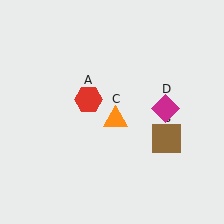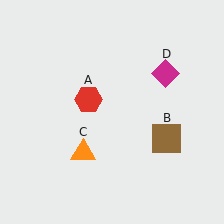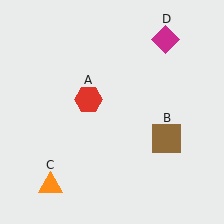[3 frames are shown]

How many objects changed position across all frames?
2 objects changed position: orange triangle (object C), magenta diamond (object D).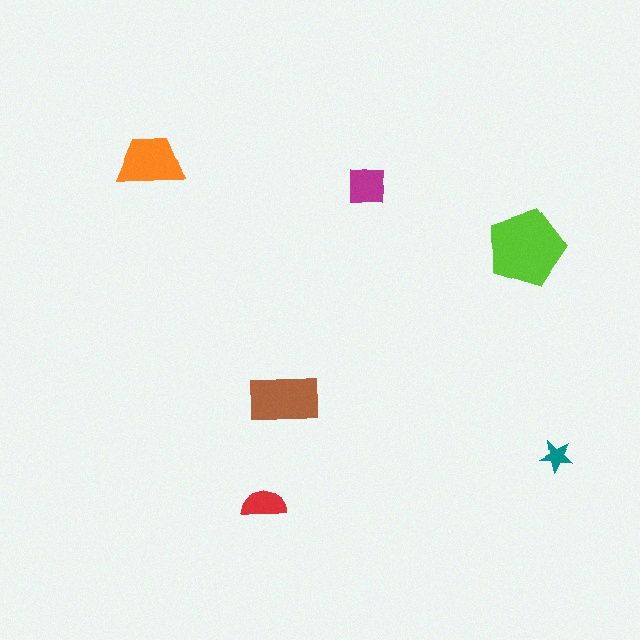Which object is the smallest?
The teal star.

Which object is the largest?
The lime pentagon.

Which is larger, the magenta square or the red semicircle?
The magenta square.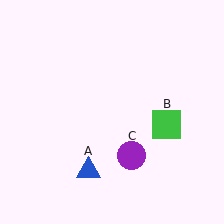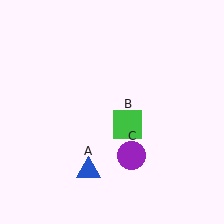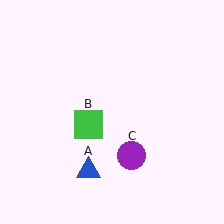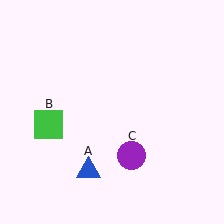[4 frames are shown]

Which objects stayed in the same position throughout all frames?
Blue triangle (object A) and purple circle (object C) remained stationary.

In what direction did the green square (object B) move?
The green square (object B) moved left.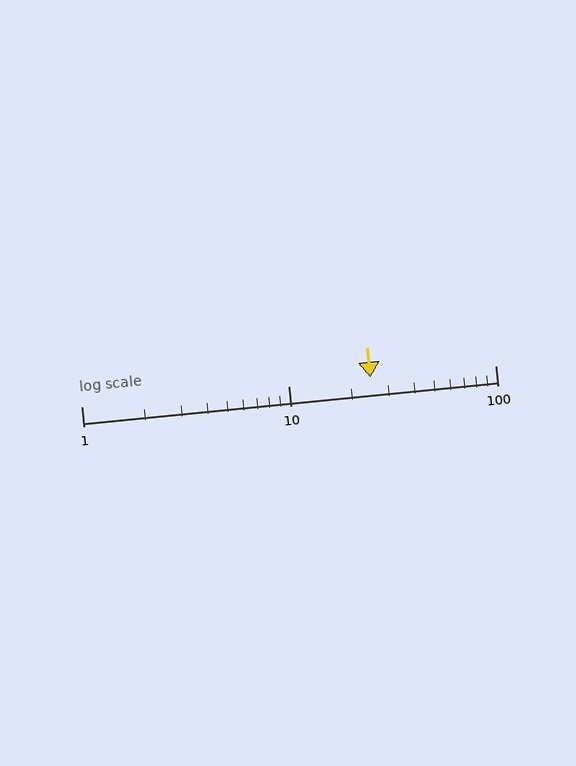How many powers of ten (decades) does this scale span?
The scale spans 2 decades, from 1 to 100.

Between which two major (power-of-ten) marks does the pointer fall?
The pointer is between 10 and 100.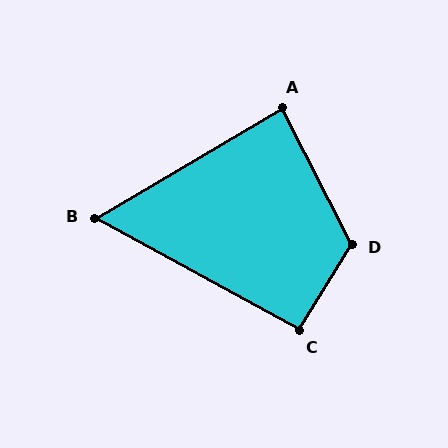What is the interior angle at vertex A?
Approximately 87 degrees (approximately right).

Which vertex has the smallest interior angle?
B, at approximately 59 degrees.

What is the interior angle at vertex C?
Approximately 93 degrees (approximately right).